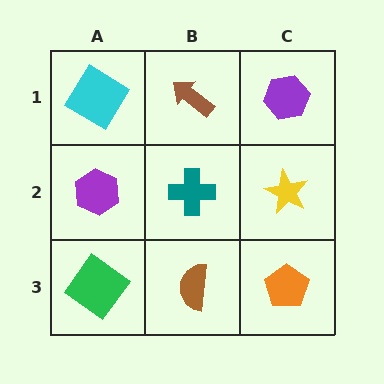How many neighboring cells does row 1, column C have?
2.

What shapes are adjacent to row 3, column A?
A purple hexagon (row 2, column A), a brown semicircle (row 3, column B).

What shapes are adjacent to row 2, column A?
A cyan diamond (row 1, column A), a green diamond (row 3, column A), a teal cross (row 2, column B).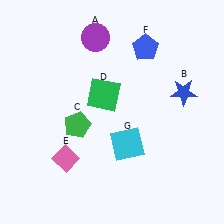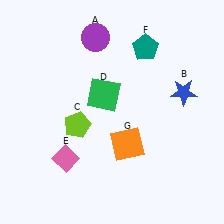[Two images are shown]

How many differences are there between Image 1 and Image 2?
There are 3 differences between the two images.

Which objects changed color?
C changed from green to lime. F changed from blue to teal. G changed from cyan to orange.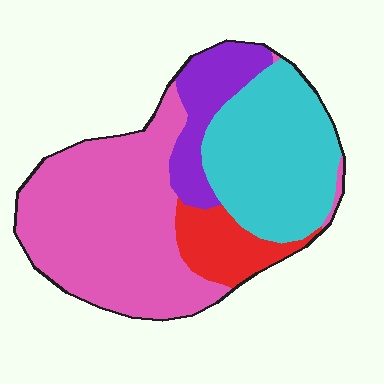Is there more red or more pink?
Pink.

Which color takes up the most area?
Pink, at roughly 45%.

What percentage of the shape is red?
Red covers roughly 10% of the shape.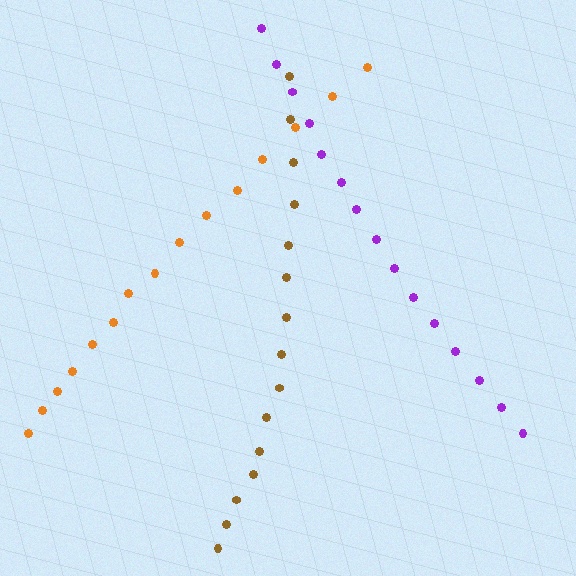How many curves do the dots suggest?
There are 3 distinct paths.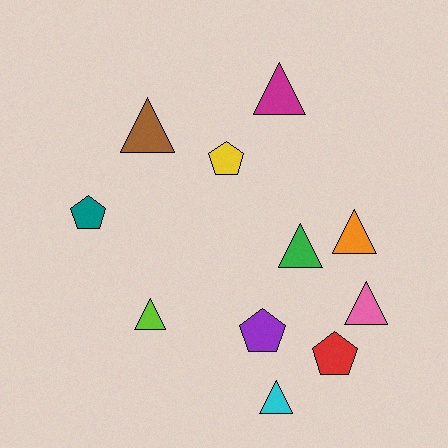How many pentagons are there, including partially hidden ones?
There are 4 pentagons.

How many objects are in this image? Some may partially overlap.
There are 11 objects.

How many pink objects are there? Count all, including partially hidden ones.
There is 1 pink object.